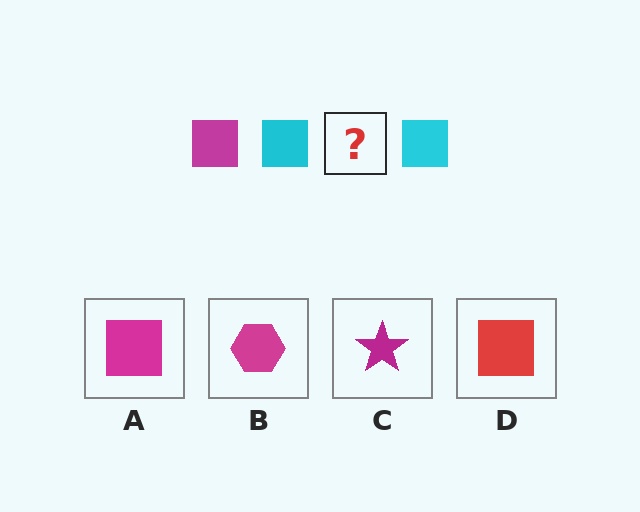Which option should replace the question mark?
Option A.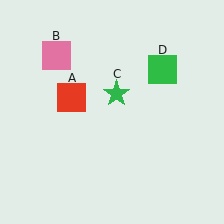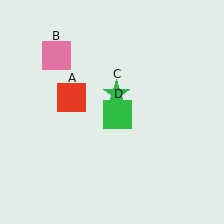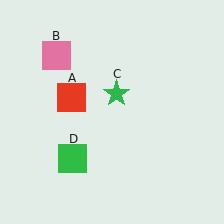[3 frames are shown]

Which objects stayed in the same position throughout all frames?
Red square (object A) and pink square (object B) and green star (object C) remained stationary.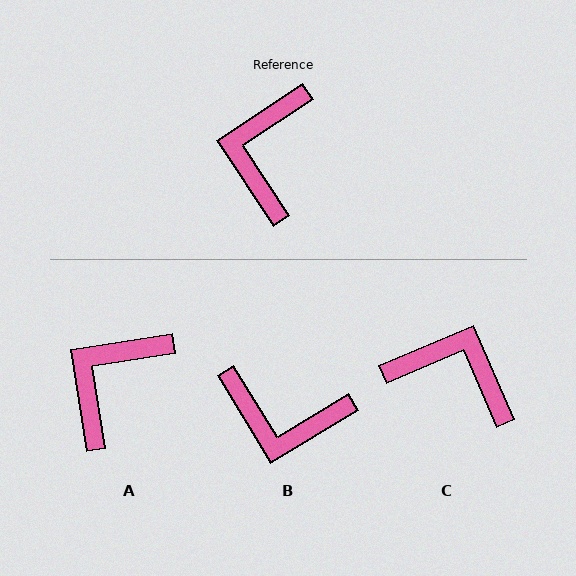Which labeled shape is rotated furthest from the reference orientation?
C, about 100 degrees away.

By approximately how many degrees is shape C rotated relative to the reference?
Approximately 100 degrees clockwise.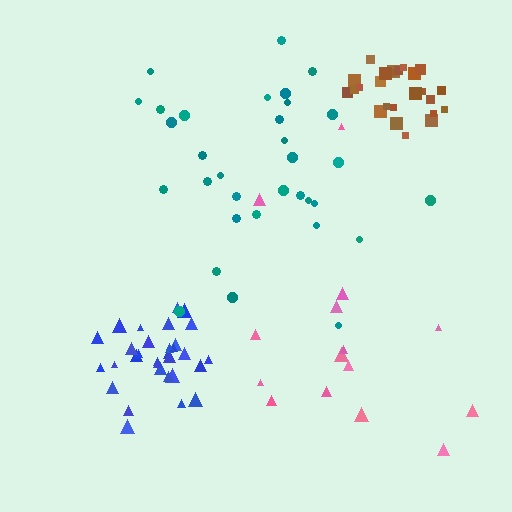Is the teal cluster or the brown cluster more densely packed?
Brown.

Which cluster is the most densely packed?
Brown.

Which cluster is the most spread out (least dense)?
Pink.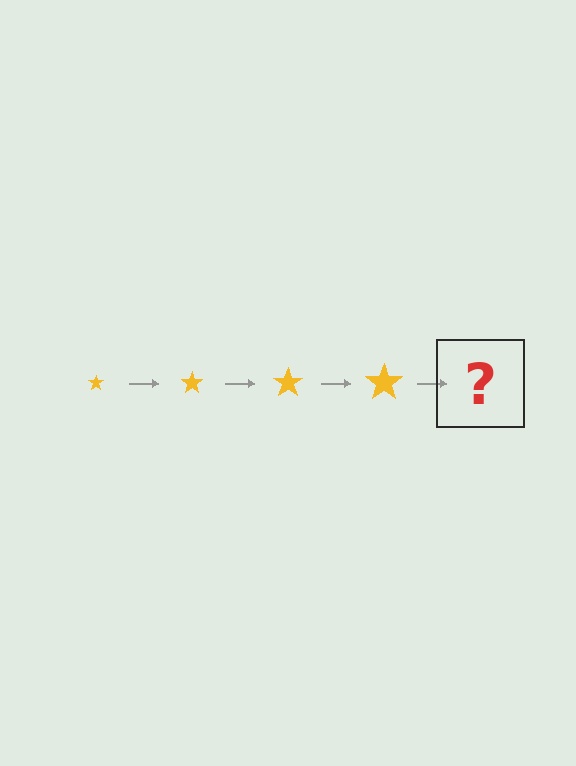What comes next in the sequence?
The next element should be a yellow star, larger than the previous one.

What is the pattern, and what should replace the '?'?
The pattern is that the star gets progressively larger each step. The '?' should be a yellow star, larger than the previous one.